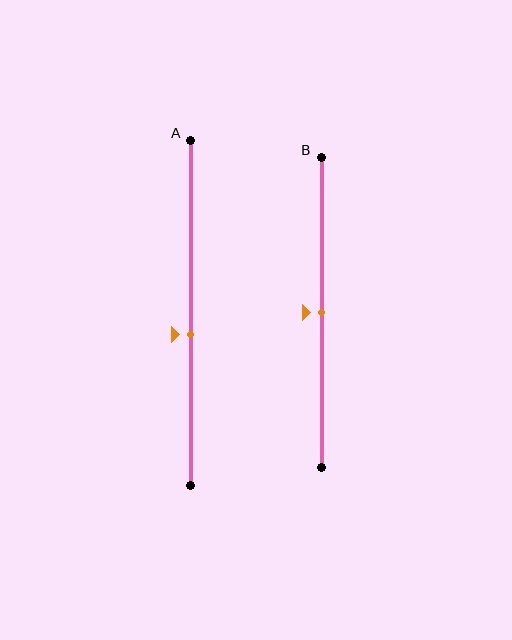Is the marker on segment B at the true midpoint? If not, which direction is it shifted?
Yes, the marker on segment B is at the true midpoint.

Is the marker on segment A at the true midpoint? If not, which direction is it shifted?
No, the marker on segment A is shifted downward by about 6% of the segment length.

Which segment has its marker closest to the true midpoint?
Segment B has its marker closest to the true midpoint.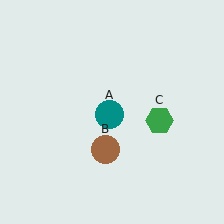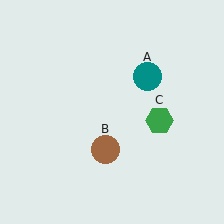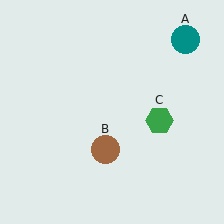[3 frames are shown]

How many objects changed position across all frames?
1 object changed position: teal circle (object A).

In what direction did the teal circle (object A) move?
The teal circle (object A) moved up and to the right.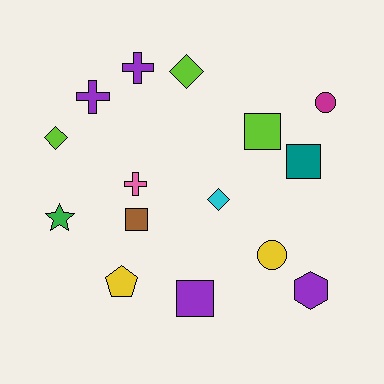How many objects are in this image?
There are 15 objects.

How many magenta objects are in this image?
There is 1 magenta object.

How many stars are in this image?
There is 1 star.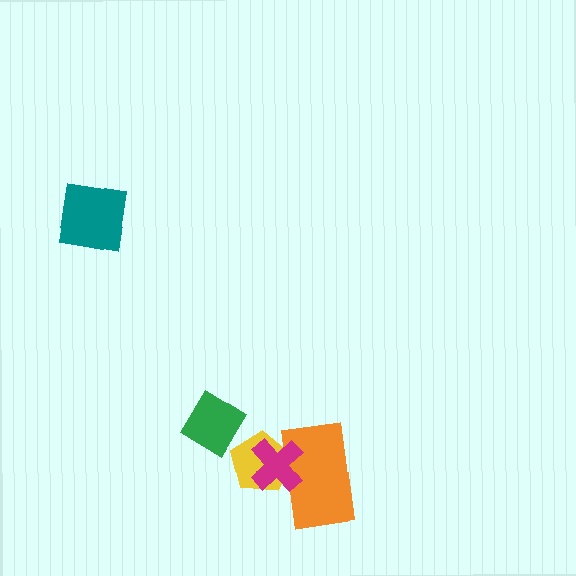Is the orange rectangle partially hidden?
Yes, it is partially covered by another shape.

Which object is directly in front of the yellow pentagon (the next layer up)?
The orange rectangle is directly in front of the yellow pentagon.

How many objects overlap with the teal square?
0 objects overlap with the teal square.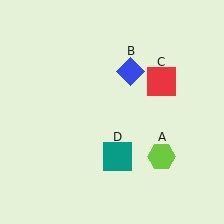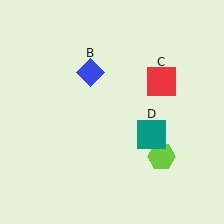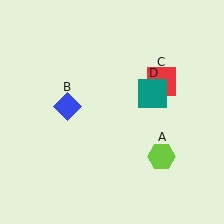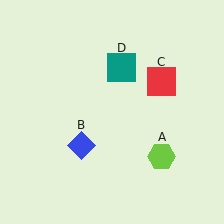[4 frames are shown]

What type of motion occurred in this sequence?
The blue diamond (object B), teal square (object D) rotated counterclockwise around the center of the scene.